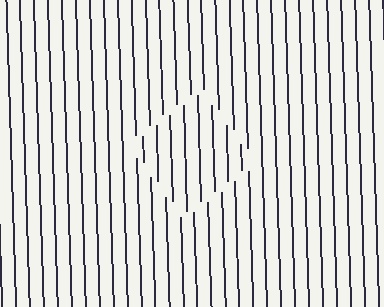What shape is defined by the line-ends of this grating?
An illusory square. The interior of the shape contains the same grating, shifted by half a period — the contour is defined by the phase discontinuity where line-ends from the inner and outer gratings abut.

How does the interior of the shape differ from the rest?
The interior of the shape contains the same grating, shifted by half a period — the contour is defined by the phase discontinuity where line-ends from the inner and outer gratings abut.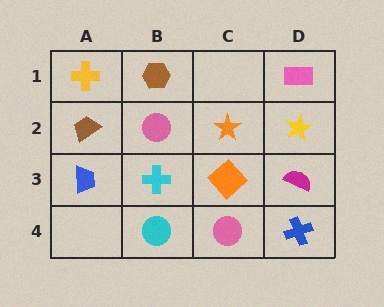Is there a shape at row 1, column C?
No, that cell is empty.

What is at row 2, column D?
A yellow star.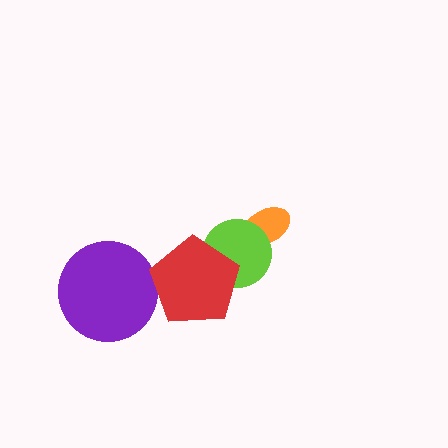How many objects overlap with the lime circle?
2 objects overlap with the lime circle.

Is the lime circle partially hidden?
Yes, it is partially covered by another shape.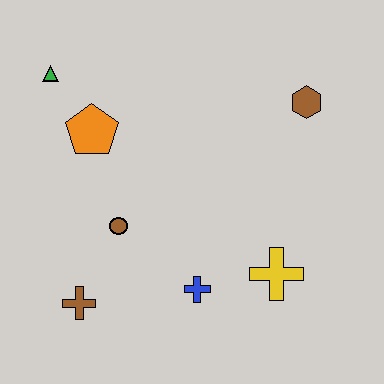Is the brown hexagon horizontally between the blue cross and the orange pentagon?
No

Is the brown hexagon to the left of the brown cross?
No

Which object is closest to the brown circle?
The brown cross is closest to the brown circle.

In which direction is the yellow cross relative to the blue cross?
The yellow cross is to the right of the blue cross.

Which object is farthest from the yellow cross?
The green triangle is farthest from the yellow cross.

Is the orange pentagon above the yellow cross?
Yes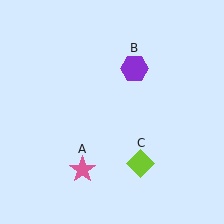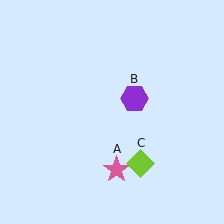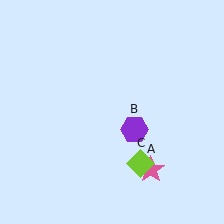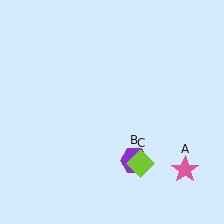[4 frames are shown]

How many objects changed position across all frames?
2 objects changed position: pink star (object A), purple hexagon (object B).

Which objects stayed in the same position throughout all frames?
Lime diamond (object C) remained stationary.